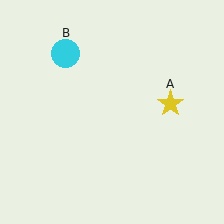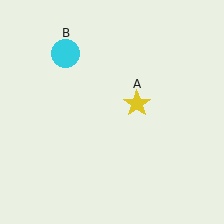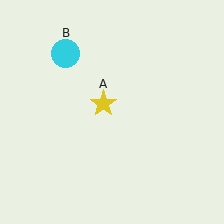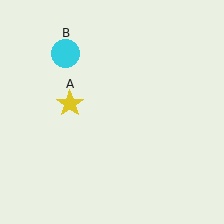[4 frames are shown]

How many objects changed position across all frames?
1 object changed position: yellow star (object A).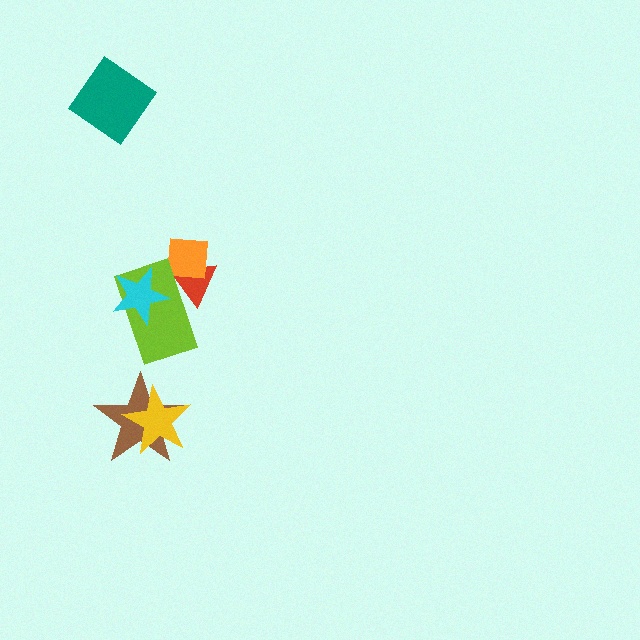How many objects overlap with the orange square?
2 objects overlap with the orange square.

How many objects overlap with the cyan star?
1 object overlaps with the cyan star.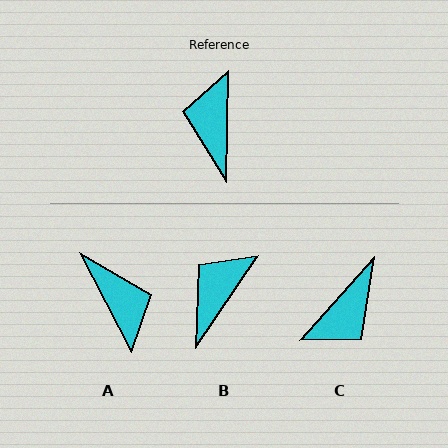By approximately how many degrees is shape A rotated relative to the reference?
Approximately 152 degrees clockwise.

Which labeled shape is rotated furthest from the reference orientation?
A, about 152 degrees away.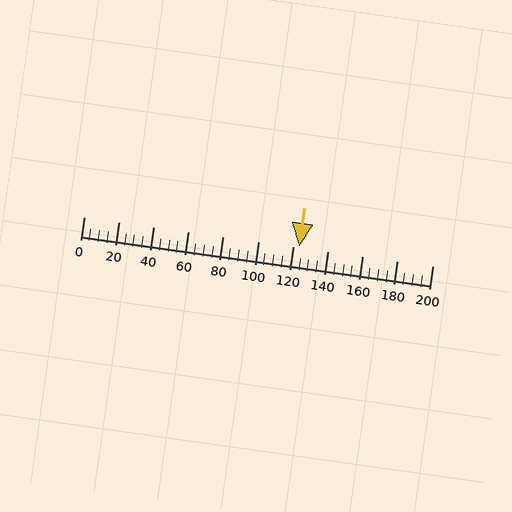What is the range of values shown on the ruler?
The ruler shows values from 0 to 200.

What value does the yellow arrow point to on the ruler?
The yellow arrow points to approximately 124.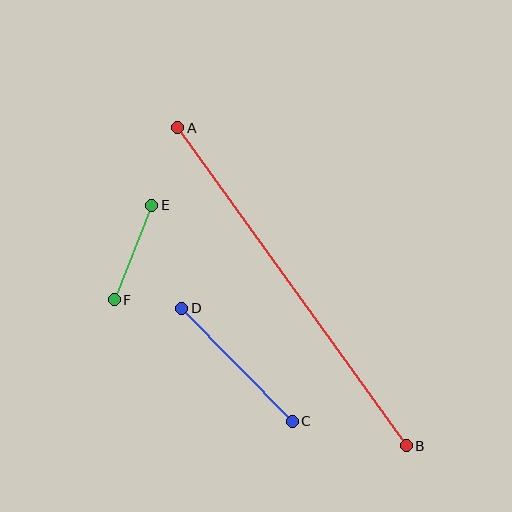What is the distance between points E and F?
The distance is approximately 101 pixels.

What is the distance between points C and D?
The distance is approximately 158 pixels.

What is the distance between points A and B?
The distance is approximately 391 pixels.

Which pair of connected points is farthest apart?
Points A and B are farthest apart.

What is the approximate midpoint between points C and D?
The midpoint is at approximately (237, 365) pixels.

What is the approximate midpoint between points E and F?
The midpoint is at approximately (133, 253) pixels.